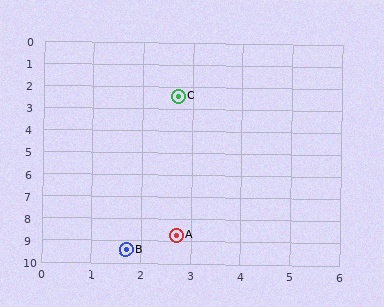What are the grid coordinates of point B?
Point B is at approximately (1.7, 9.4).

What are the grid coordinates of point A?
Point A is at approximately (2.7, 8.7).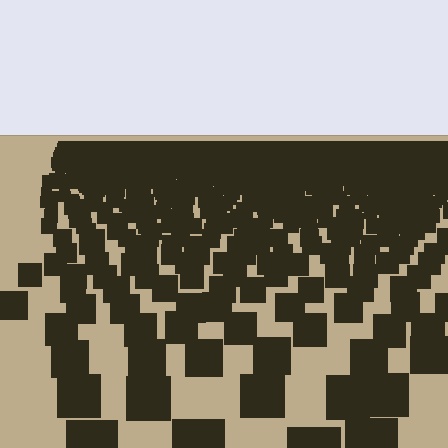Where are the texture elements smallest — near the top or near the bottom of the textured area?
Near the top.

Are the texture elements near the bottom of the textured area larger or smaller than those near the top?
Larger. Near the bottom, elements are closer to the viewer and appear at a bigger on-screen size.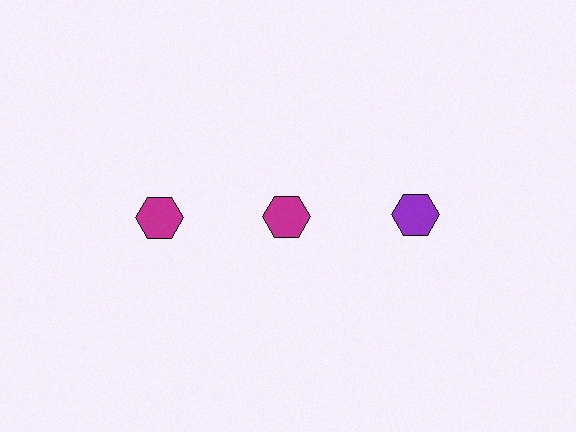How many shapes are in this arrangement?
There are 3 shapes arranged in a grid pattern.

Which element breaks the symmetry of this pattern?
The purple hexagon in the top row, center column breaks the symmetry. All other shapes are magenta hexagons.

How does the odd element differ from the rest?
It has a different color: purple instead of magenta.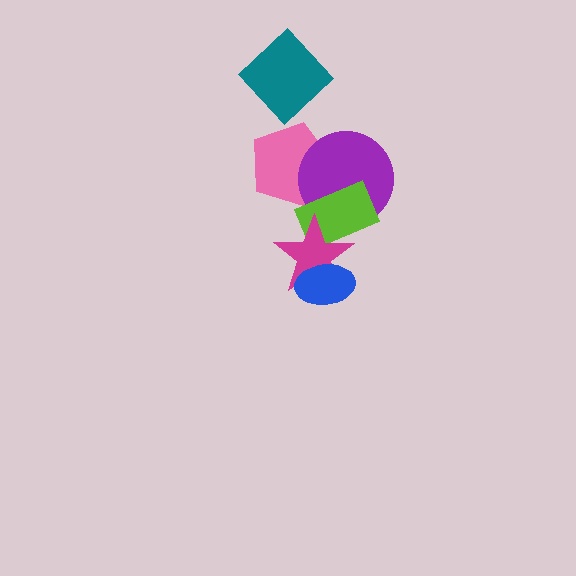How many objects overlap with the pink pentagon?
2 objects overlap with the pink pentagon.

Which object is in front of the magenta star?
The blue ellipse is in front of the magenta star.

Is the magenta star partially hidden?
Yes, it is partially covered by another shape.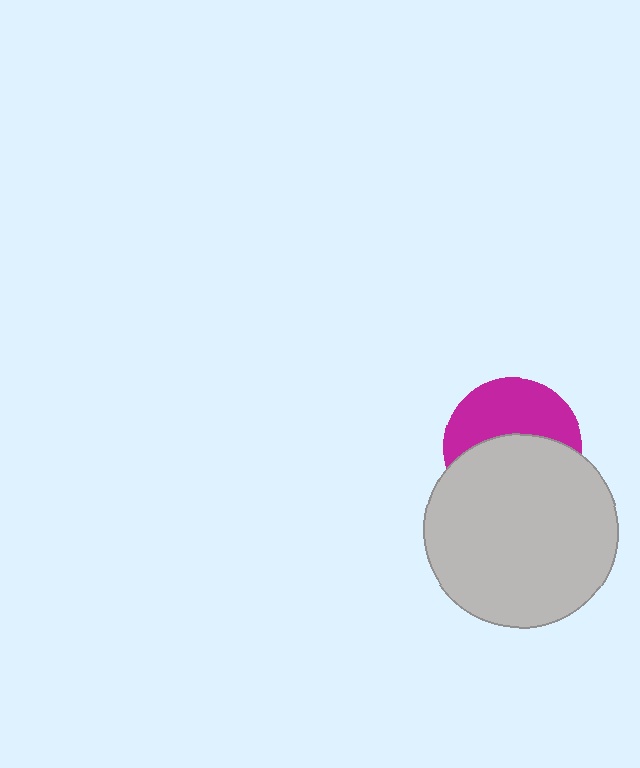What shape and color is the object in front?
The object in front is a light gray circle.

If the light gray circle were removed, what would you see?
You would see the complete magenta circle.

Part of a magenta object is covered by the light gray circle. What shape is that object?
It is a circle.